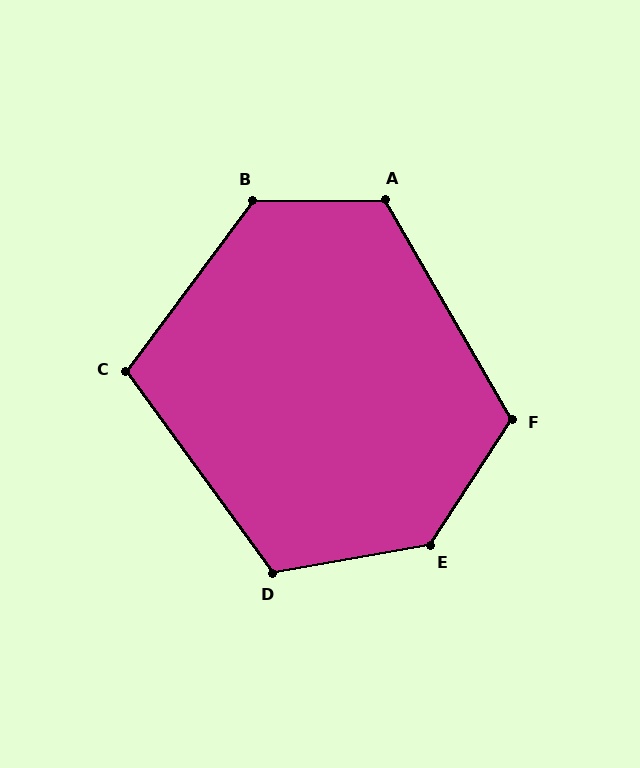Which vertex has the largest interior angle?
E, at approximately 133 degrees.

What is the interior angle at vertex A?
Approximately 120 degrees (obtuse).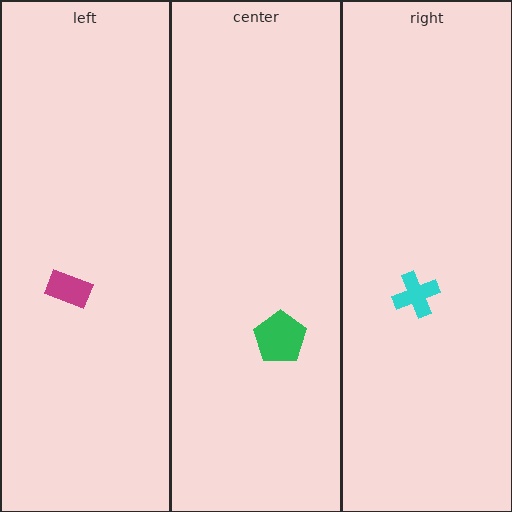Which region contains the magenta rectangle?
The left region.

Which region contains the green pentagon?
The center region.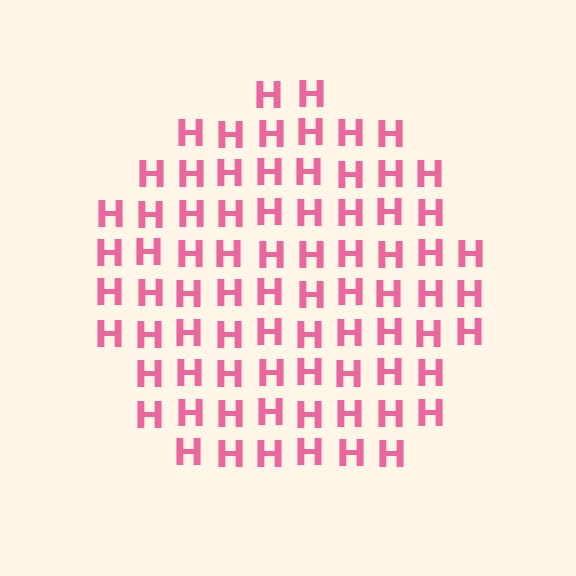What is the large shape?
The large shape is a circle.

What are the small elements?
The small elements are letter H's.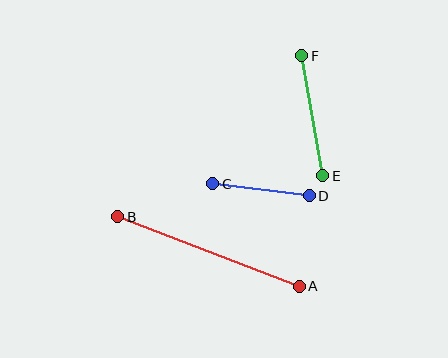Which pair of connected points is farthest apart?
Points A and B are farthest apart.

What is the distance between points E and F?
The distance is approximately 122 pixels.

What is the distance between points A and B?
The distance is approximately 195 pixels.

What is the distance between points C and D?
The distance is approximately 97 pixels.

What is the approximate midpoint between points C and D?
The midpoint is at approximately (261, 190) pixels.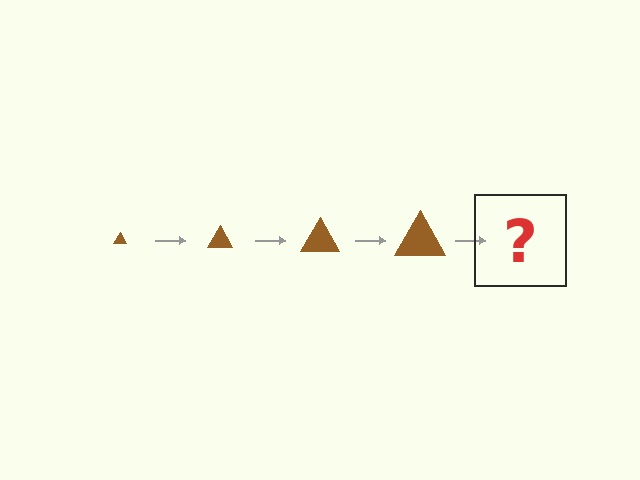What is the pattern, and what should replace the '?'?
The pattern is that the triangle gets progressively larger each step. The '?' should be a brown triangle, larger than the previous one.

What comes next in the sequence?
The next element should be a brown triangle, larger than the previous one.